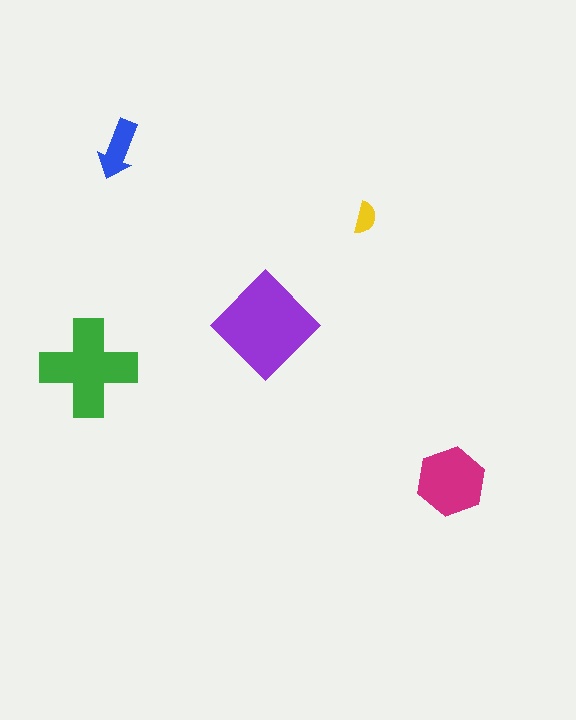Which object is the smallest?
The yellow semicircle.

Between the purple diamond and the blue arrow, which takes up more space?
The purple diamond.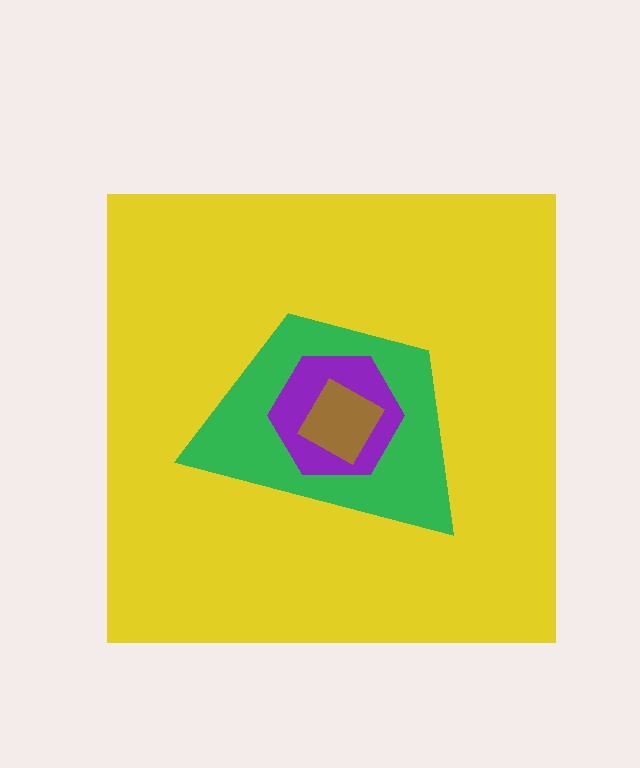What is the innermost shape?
The brown diamond.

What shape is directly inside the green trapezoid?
The purple hexagon.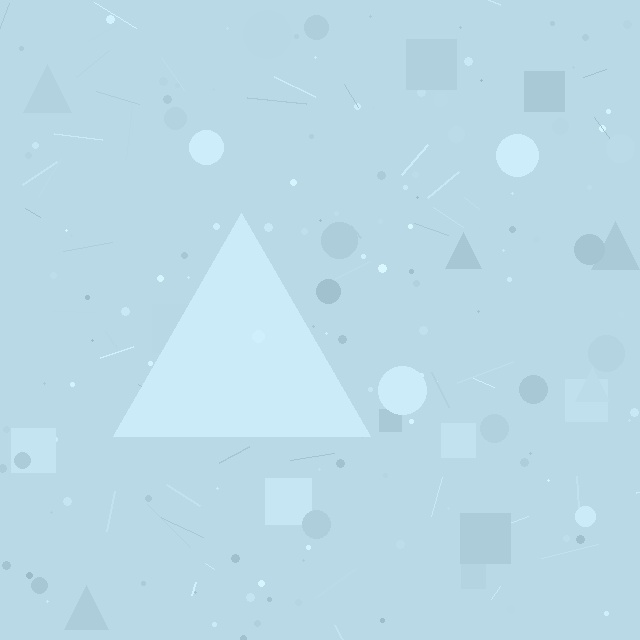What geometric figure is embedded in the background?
A triangle is embedded in the background.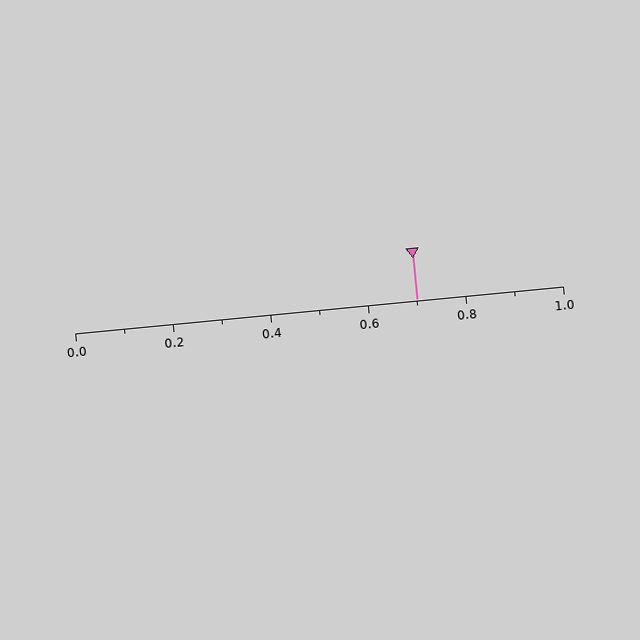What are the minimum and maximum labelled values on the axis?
The axis runs from 0.0 to 1.0.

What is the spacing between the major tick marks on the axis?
The major ticks are spaced 0.2 apart.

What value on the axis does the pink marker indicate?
The marker indicates approximately 0.7.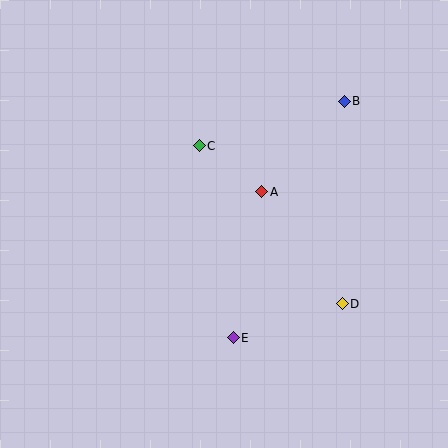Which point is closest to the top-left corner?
Point C is closest to the top-left corner.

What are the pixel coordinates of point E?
Point E is at (233, 338).